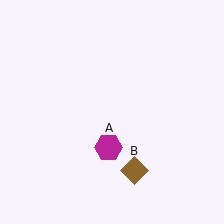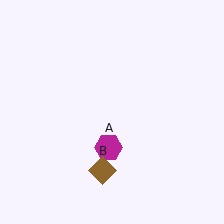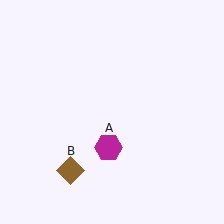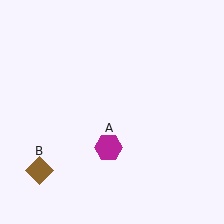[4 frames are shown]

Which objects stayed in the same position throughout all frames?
Magenta hexagon (object A) remained stationary.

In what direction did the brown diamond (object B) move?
The brown diamond (object B) moved left.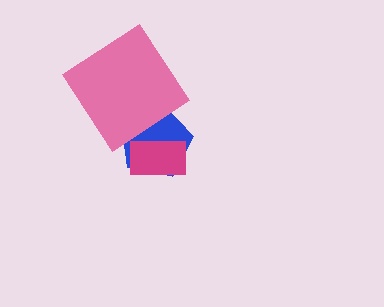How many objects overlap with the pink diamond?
1 object overlaps with the pink diamond.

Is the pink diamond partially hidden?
No, no other shape covers it.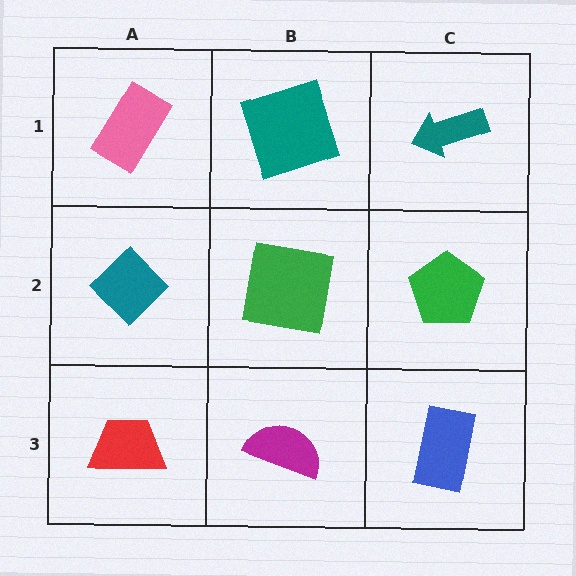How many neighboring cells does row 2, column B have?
4.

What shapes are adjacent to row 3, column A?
A teal diamond (row 2, column A), a magenta semicircle (row 3, column B).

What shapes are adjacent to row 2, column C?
A teal arrow (row 1, column C), a blue rectangle (row 3, column C), a green square (row 2, column B).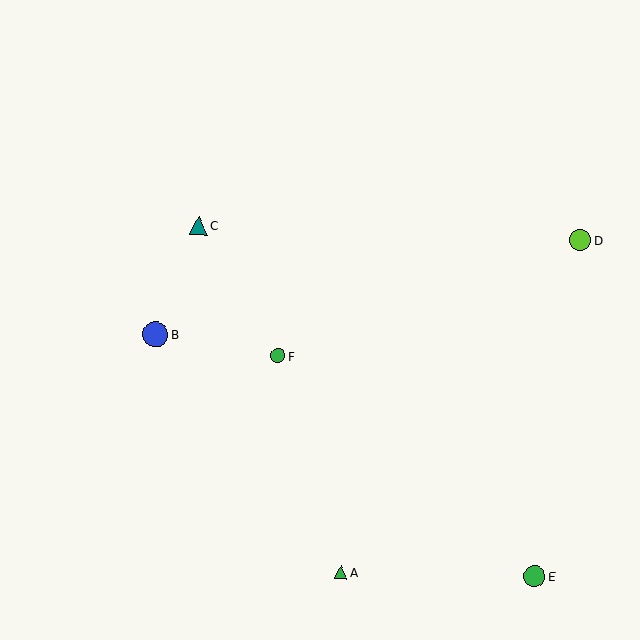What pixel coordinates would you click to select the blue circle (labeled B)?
Click at (155, 334) to select the blue circle B.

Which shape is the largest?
The blue circle (labeled B) is the largest.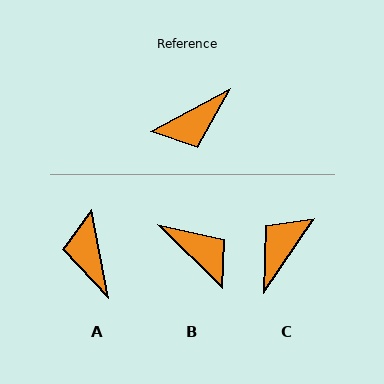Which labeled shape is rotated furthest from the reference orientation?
C, about 153 degrees away.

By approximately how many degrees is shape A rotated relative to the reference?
Approximately 107 degrees clockwise.